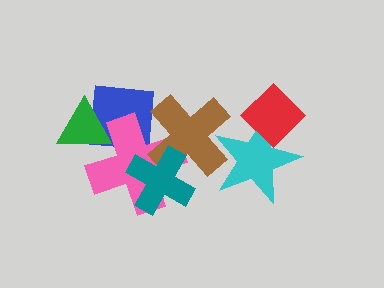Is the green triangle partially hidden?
No, no other shape covers it.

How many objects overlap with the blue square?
3 objects overlap with the blue square.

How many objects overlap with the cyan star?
2 objects overlap with the cyan star.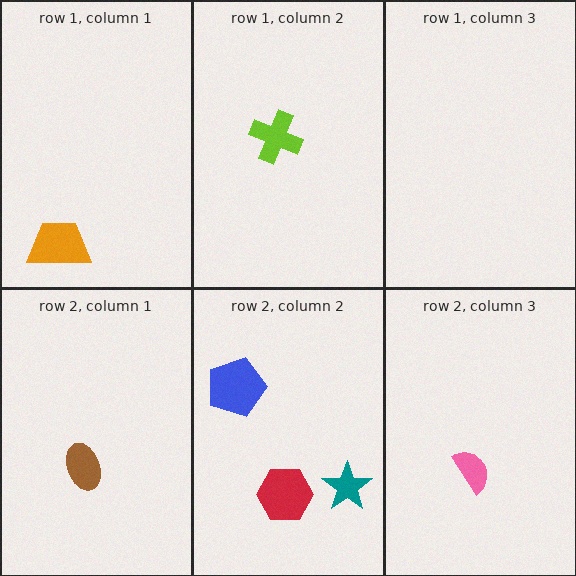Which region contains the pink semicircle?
The row 2, column 3 region.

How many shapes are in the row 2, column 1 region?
1.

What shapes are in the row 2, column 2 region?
The teal star, the red hexagon, the blue pentagon.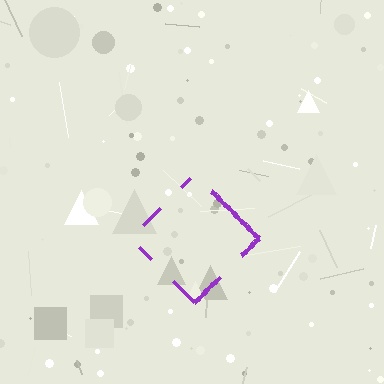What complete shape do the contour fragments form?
The contour fragments form a diamond.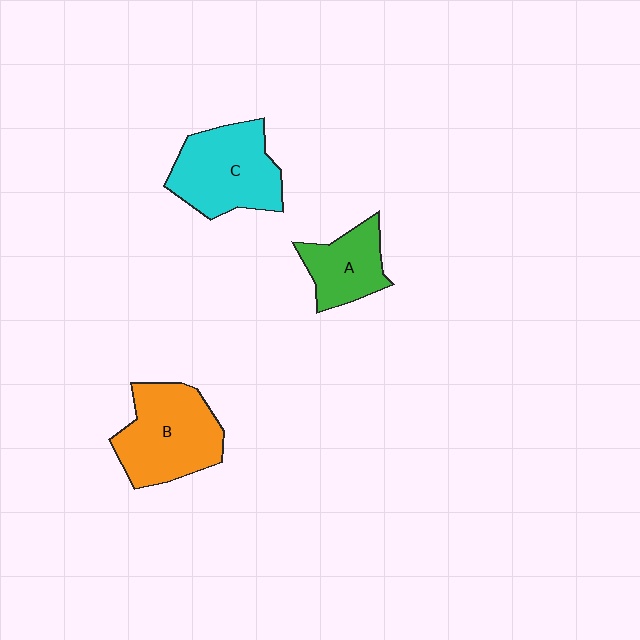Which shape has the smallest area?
Shape A (green).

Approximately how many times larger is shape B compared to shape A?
Approximately 1.6 times.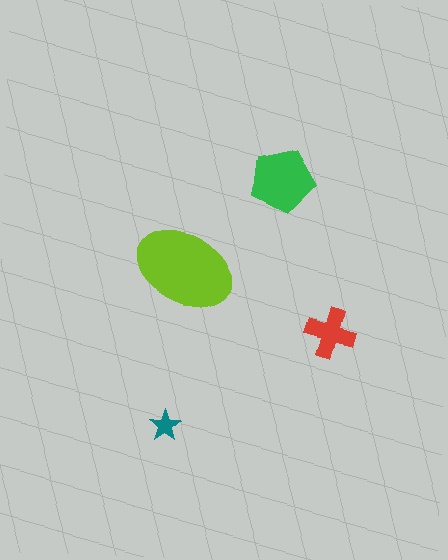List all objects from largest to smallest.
The lime ellipse, the green pentagon, the red cross, the teal star.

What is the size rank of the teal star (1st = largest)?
4th.